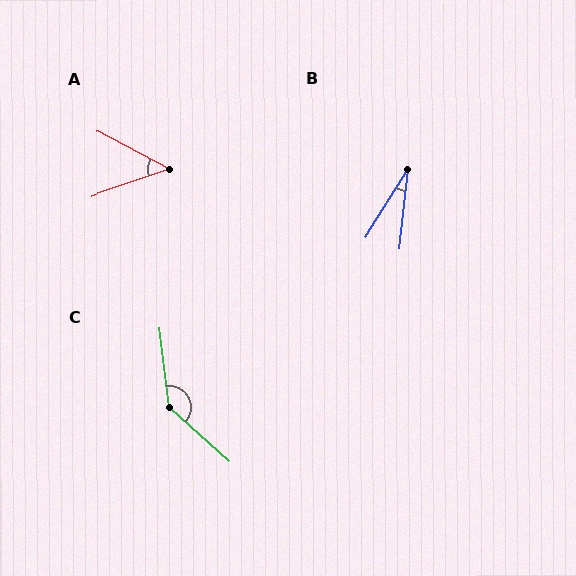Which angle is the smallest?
B, at approximately 26 degrees.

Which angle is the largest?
C, at approximately 139 degrees.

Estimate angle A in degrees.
Approximately 47 degrees.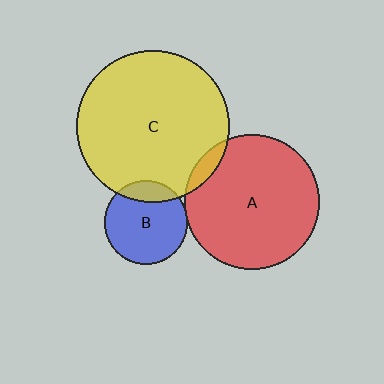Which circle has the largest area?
Circle C (yellow).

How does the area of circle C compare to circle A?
Approximately 1.3 times.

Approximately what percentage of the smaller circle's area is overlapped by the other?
Approximately 20%.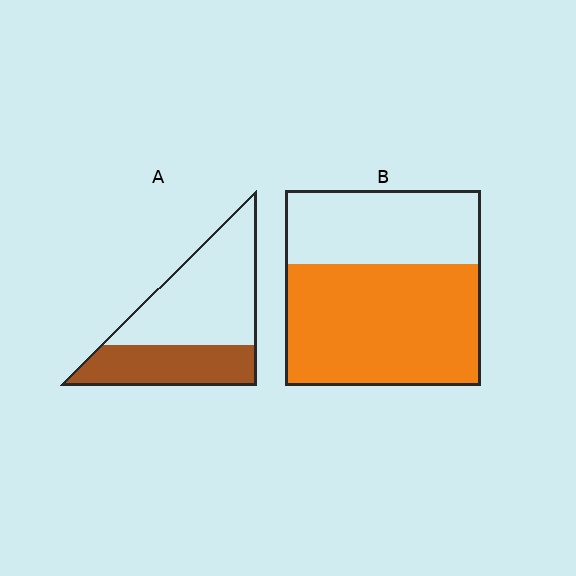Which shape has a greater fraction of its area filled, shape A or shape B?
Shape B.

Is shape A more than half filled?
No.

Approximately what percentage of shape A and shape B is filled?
A is approximately 35% and B is approximately 60%.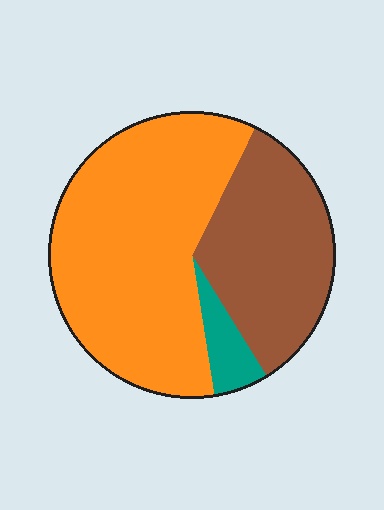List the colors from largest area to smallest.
From largest to smallest: orange, brown, teal.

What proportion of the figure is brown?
Brown covers 34% of the figure.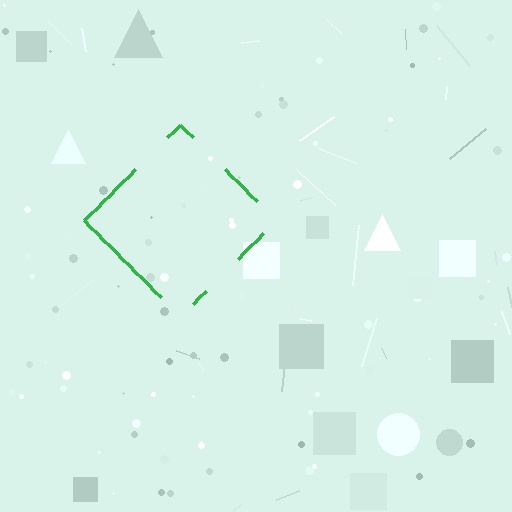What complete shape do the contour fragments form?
The contour fragments form a diamond.